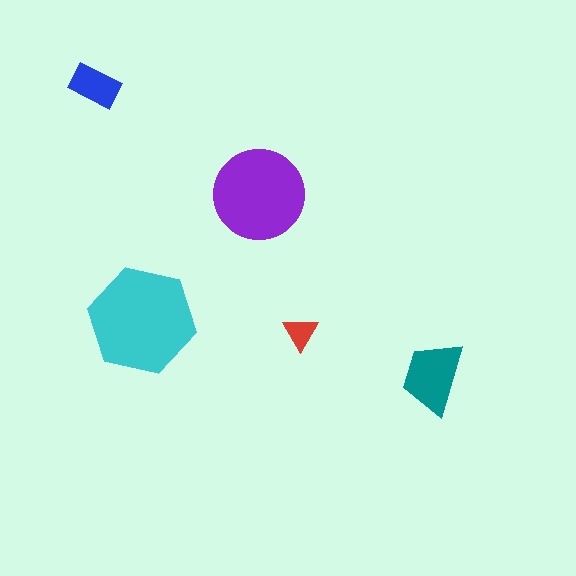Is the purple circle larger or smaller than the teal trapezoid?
Larger.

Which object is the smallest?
The red triangle.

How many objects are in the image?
There are 5 objects in the image.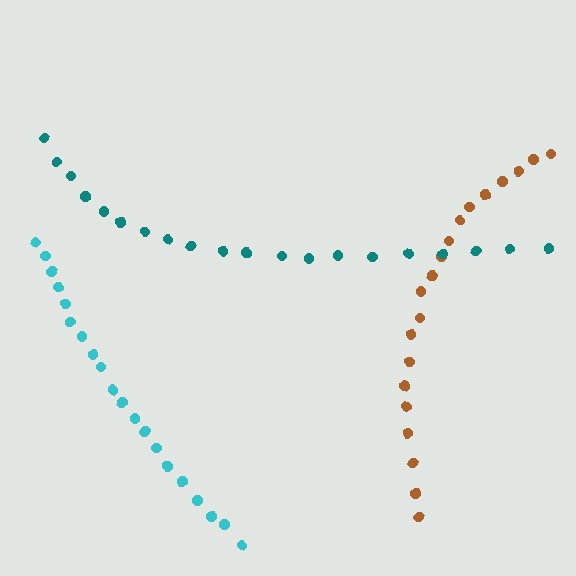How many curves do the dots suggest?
There are 3 distinct paths.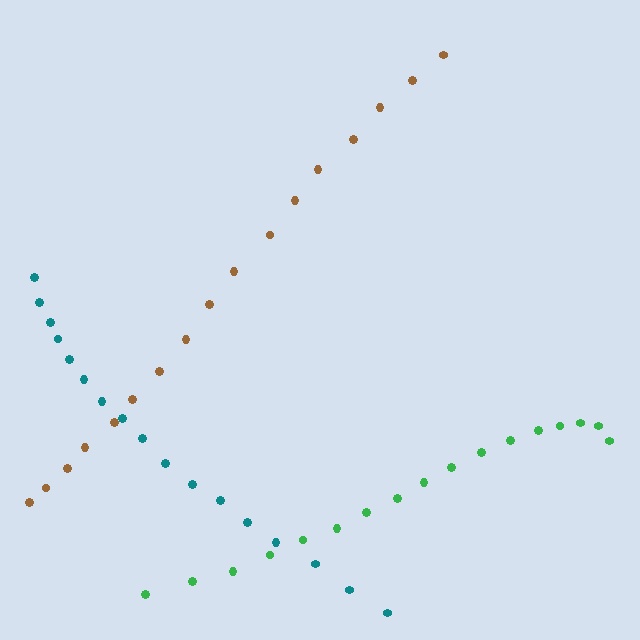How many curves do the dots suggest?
There are 3 distinct paths.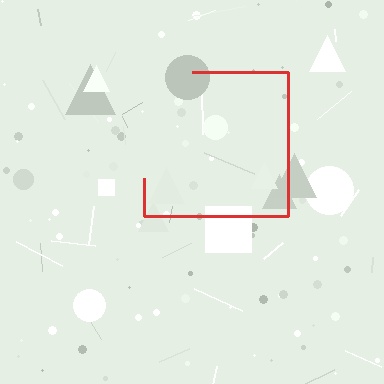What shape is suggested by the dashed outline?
The dashed outline suggests a square.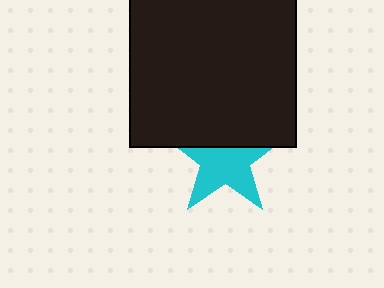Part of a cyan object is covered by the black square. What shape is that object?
It is a star.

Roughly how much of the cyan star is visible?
About half of it is visible (roughly 63%).